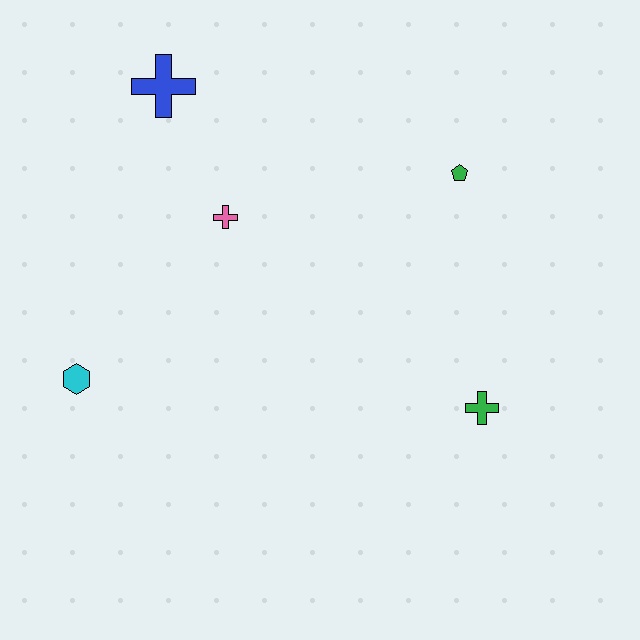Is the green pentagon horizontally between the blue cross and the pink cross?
No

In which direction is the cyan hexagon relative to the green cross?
The cyan hexagon is to the left of the green cross.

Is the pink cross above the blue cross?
No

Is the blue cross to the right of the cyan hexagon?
Yes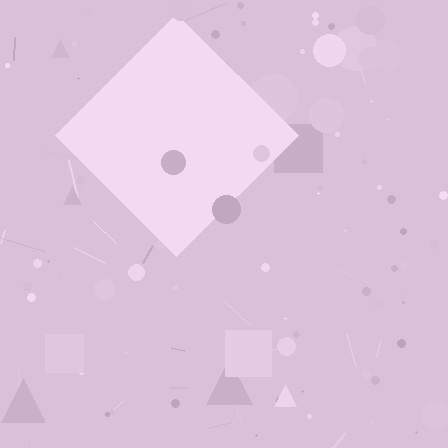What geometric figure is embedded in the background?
A diamond is embedded in the background.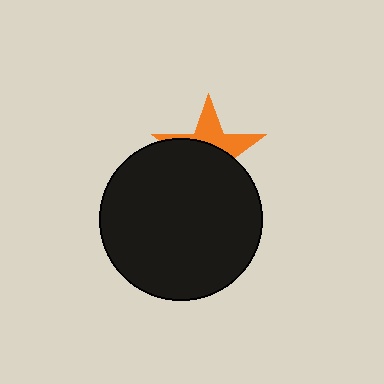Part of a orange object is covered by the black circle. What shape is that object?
It is a star.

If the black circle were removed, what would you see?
You would see the complete orange star.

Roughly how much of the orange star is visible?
A small part of it is visible (roughly 39%).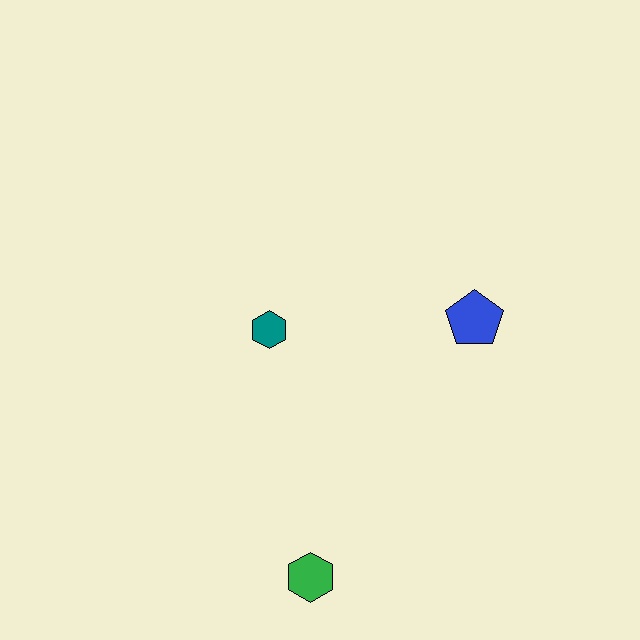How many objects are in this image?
There are 3 objects.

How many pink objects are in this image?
There are no pink objects.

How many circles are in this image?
There are no circles.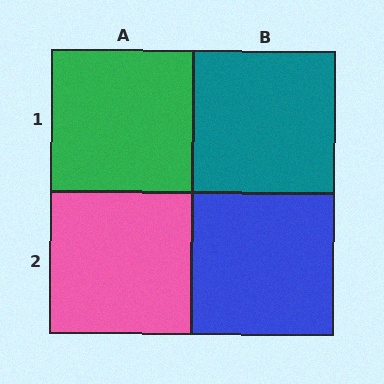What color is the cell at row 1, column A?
Green.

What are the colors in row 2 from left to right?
Pink, blue.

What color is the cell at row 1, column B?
Teal.